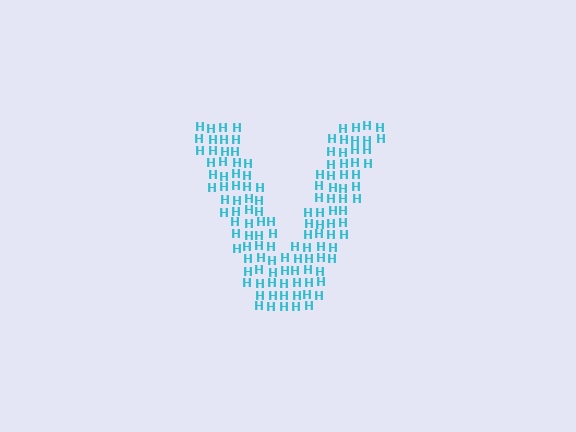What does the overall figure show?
The overall figure shows the letter V.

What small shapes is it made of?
It is made of small letter H's.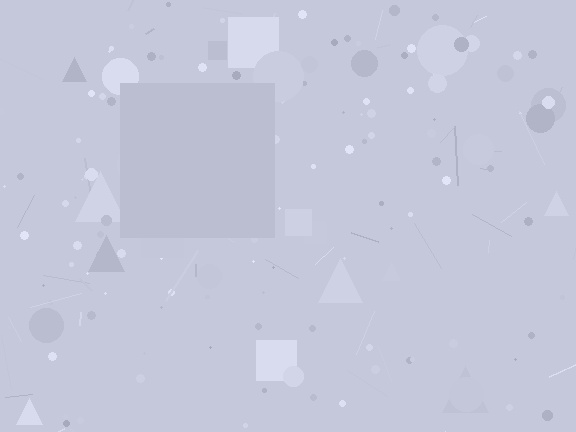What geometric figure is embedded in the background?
A square is embedded in the background.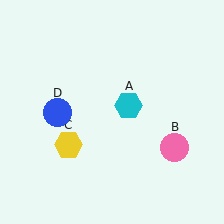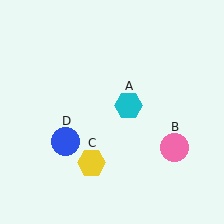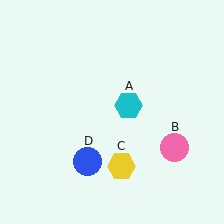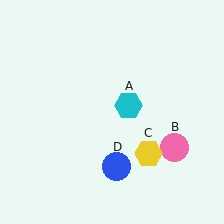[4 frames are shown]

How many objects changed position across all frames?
2 objects changed position: yellow hexagon (object C), blue circle (object D).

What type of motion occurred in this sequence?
The yellow hexagon (object C), blue circle (object D) rotated counterclockwise around the center of the scene.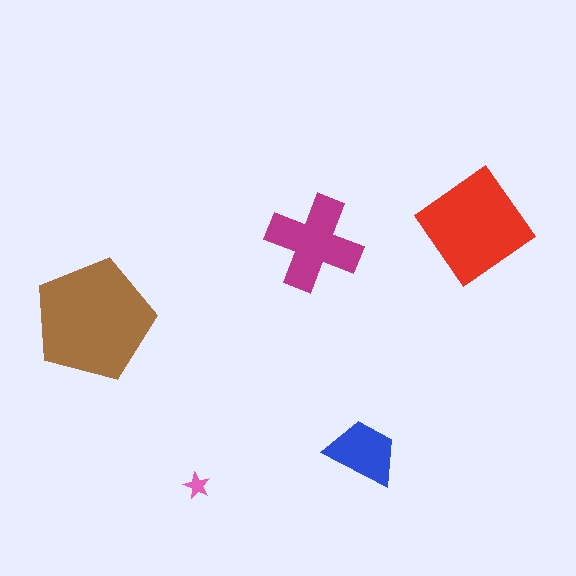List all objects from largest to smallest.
The brown pentagon, the red diamond, the magenta cross, the blue trapezoid, the pink star.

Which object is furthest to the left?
The brown pentagon is leftmost.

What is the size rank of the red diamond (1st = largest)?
2nd.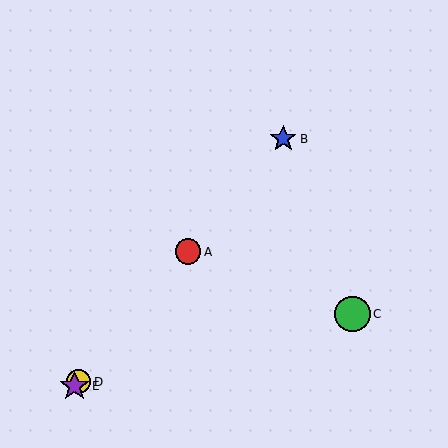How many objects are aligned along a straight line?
4 objects (A, B, D, E) are aligned along a straight line.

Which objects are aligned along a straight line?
Objects A, B, D, E are aligned along a straight line.